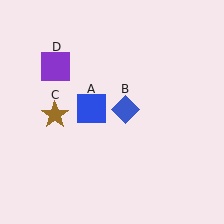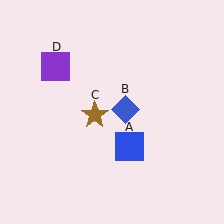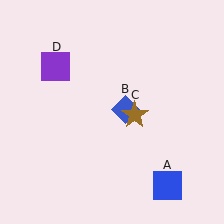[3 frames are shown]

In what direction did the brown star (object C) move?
The brown star (object C) moved right.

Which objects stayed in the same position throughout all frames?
Blue diamond (object B) and purple square (object D) remained stationary.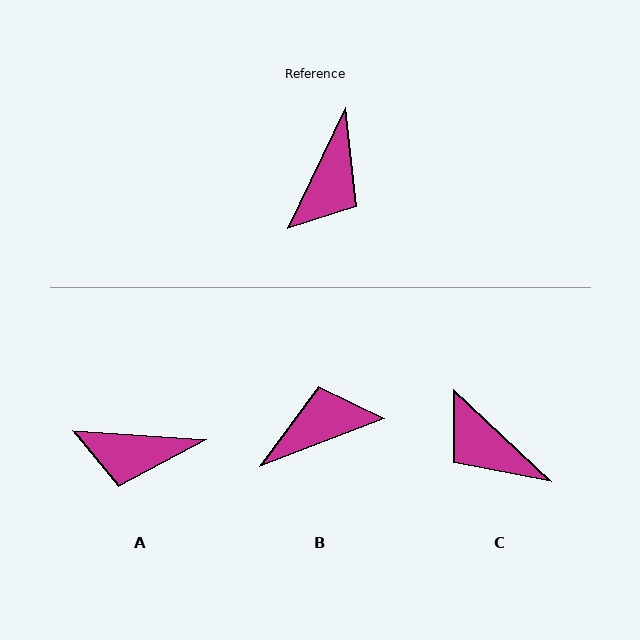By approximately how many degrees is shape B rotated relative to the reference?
Approximately 137 degrees counter-clockwise.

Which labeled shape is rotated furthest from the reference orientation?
B, about 137 degrees away.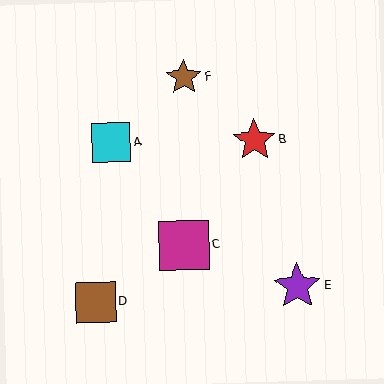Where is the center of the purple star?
The center of the purple star is at (297, 286).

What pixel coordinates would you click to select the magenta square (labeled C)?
Click at (184, 245) to select the magenta square C.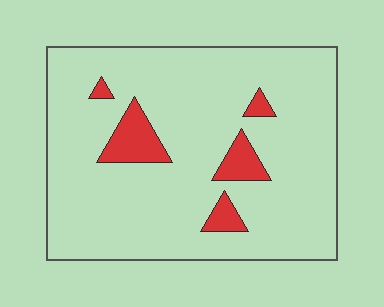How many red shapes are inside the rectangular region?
5.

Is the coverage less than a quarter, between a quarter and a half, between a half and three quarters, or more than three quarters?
Less than a quarter.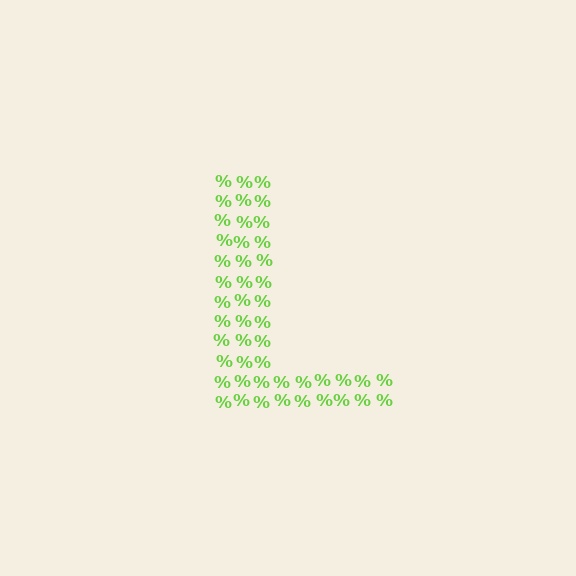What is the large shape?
The large shape is the letter L.